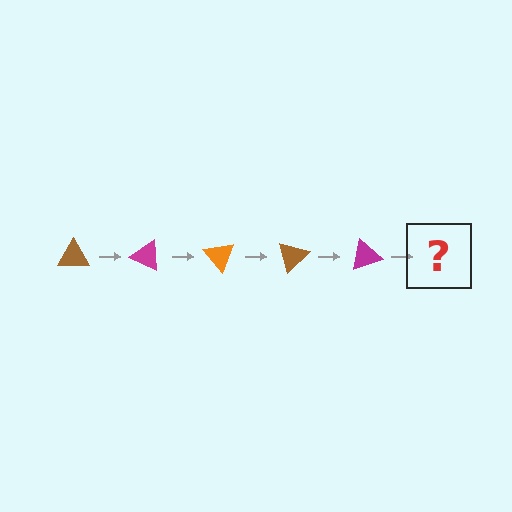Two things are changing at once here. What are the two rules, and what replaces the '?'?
The two rules are that it rotates 25 degrees each step and the color cycles through brown, magenta, and orange. The '?' should be an orange triangle, rotated 125 degrees from the start.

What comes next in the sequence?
The next element should be an orange triangle, rotated 125 degrees from the start.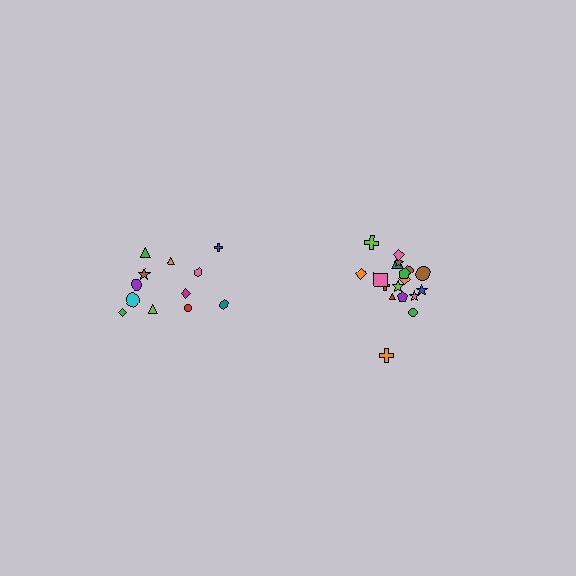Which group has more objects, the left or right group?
The right group.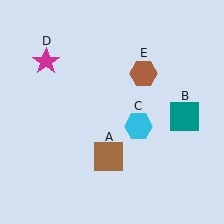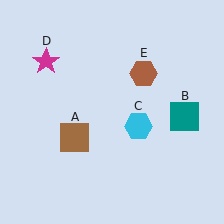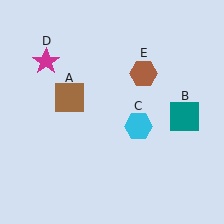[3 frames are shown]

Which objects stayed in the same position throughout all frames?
Teal square (object B) and cyan hexagon (object C) and magenta star (object D) and brown hexagon (object E) remained stationary.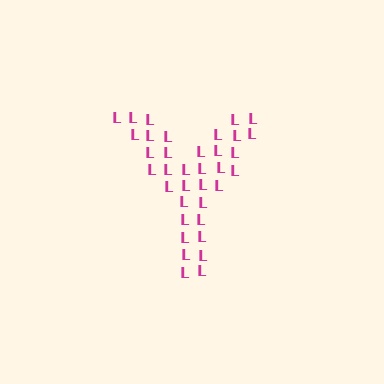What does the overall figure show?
The overall figure shows the letter Y.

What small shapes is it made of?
It is made of small letter L's.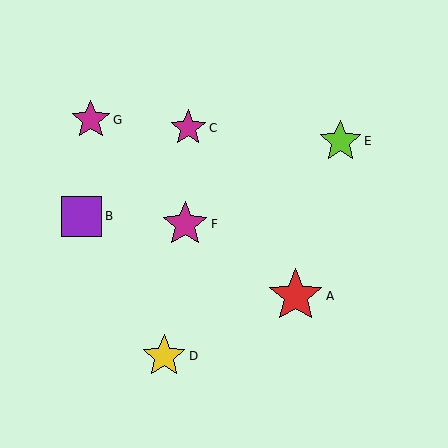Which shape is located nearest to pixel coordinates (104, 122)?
The magenta star (labeled G) at (91, 120) is nearest to that location.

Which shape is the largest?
The red star (labeled A) is the largest.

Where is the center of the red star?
The center of the red star is at (296, 296).